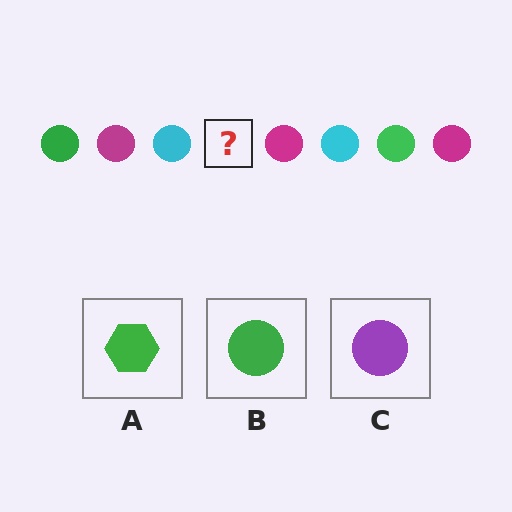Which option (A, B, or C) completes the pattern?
B.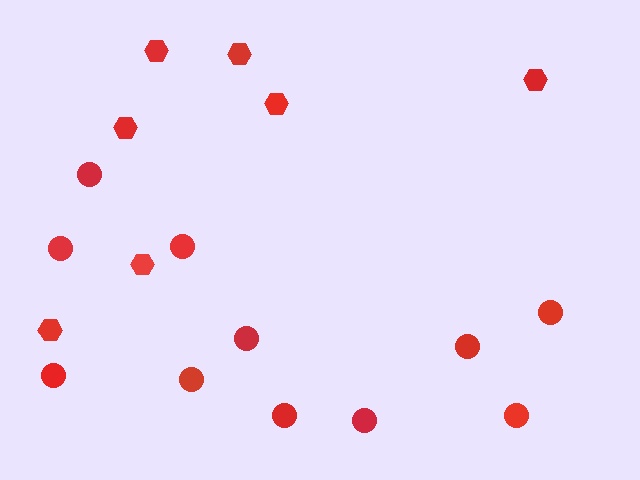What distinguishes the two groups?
There are 2 groups: one group of hexagons (7) and one group of circles (11).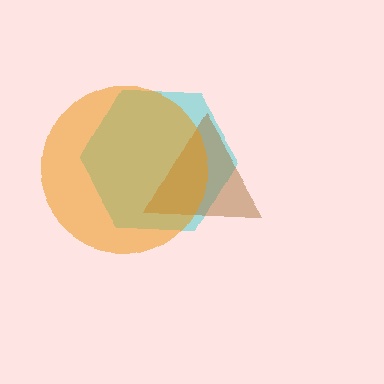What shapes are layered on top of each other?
The layered shapes are: a cyan hexagon, a brown triangle, an orange circle.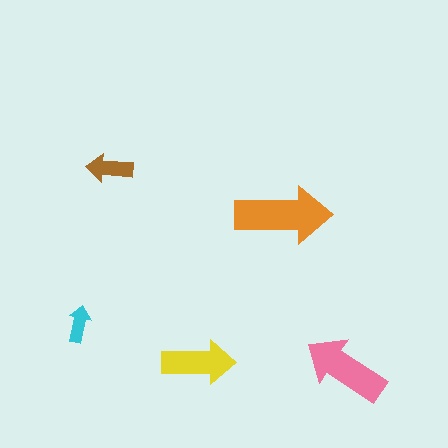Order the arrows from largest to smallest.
the orange one, the pink one, the yellow one, the brown one, the cyan one.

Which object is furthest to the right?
The pink arrow is rightmost.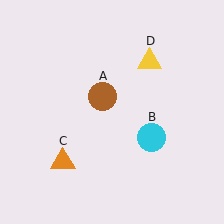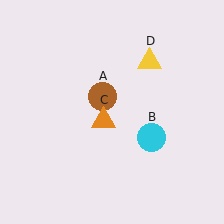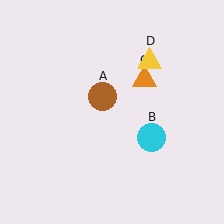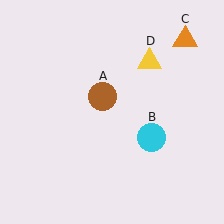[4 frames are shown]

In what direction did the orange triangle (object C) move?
The orange triangle (object C) moved up and to the right.